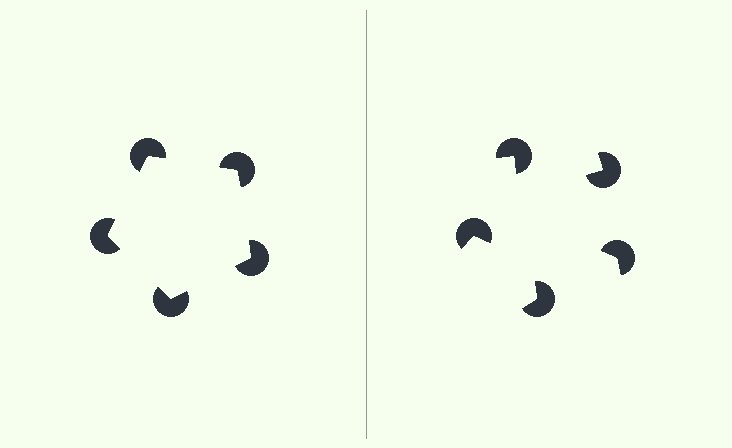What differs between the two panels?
The pac-man discs are positioned identically on both sides; only the wedge orientations differ. On the left they align to a pentagon; on the right they are misaligned.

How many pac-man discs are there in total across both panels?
10 — 5 on each side.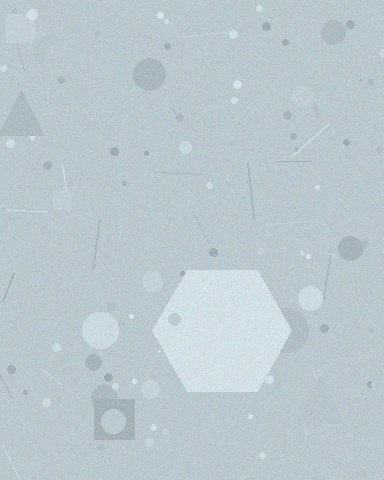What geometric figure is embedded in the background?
A hexagon is embedded in the background.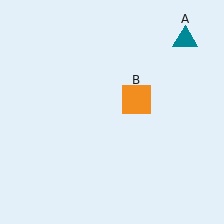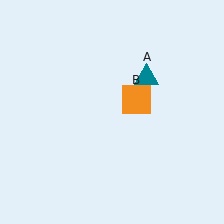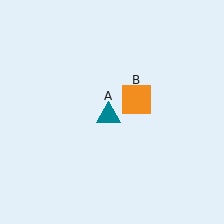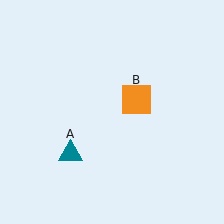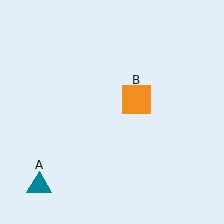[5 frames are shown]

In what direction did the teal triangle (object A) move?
The teal triangle (object A) moved down and to the left.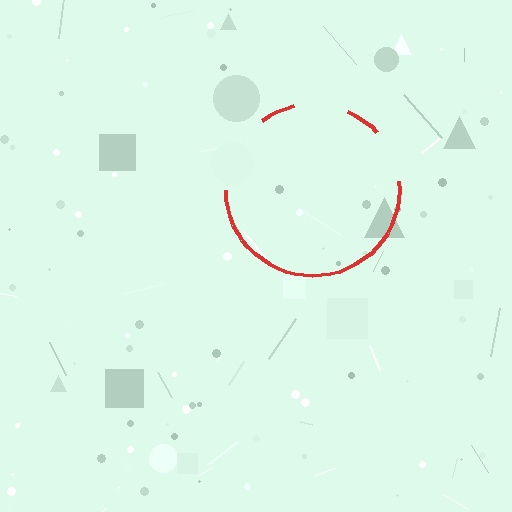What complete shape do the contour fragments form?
The contour fragments form a circle.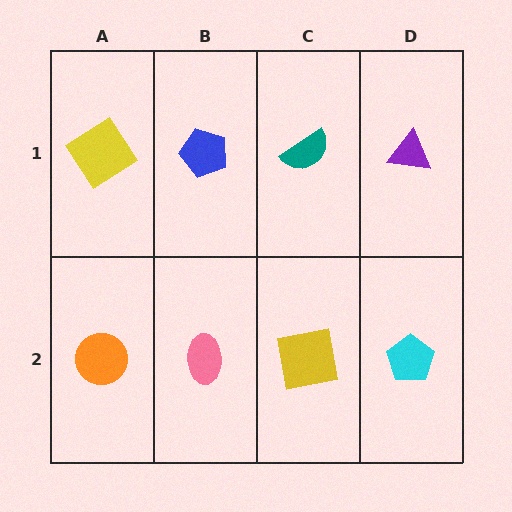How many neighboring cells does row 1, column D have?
2.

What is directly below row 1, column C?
A yellow square.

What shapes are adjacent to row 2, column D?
A purple triangle (row 1, column D), a yellow square (row 2, column C).